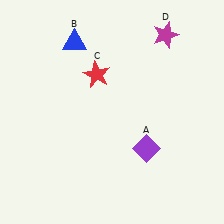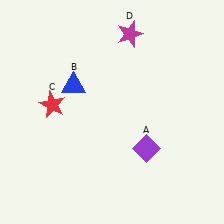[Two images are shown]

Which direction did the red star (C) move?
The red star (C) moved left.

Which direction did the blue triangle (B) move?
The blue triangle (B) moved down.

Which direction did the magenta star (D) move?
The magenta star (D) moved left.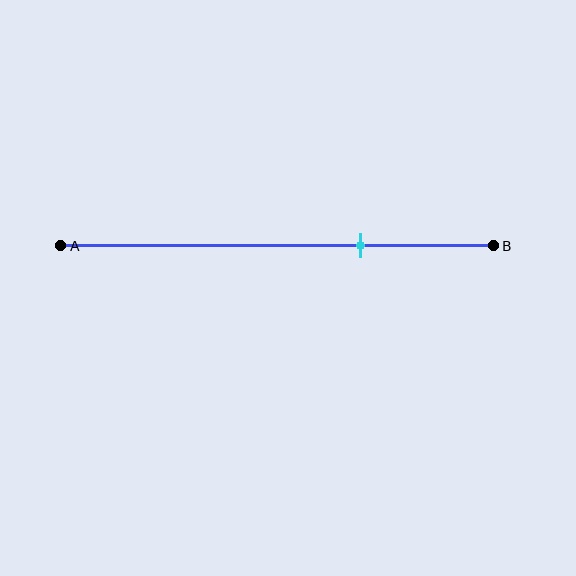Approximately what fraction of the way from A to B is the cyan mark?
The cyan mark is approximately 70% of the way from A to B.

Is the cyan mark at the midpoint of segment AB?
No, the mark is at about 70% from A, not at the 50% midpoint.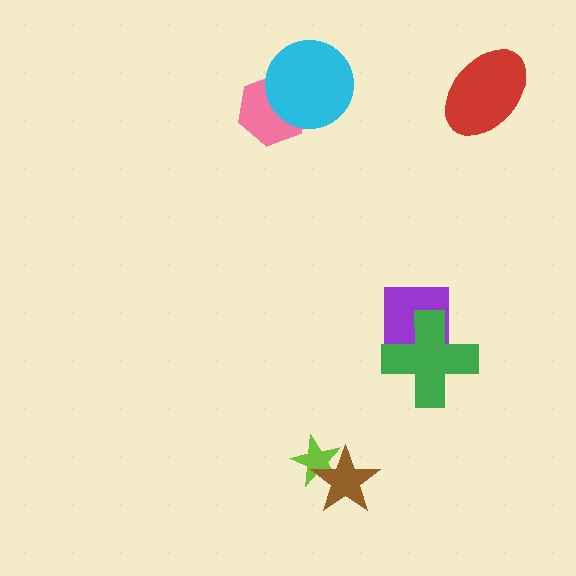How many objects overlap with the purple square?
1 object overlaps with the purple square.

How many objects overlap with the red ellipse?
0 objects overlap with the red ellipse.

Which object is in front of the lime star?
The brown star is in front of the lime star.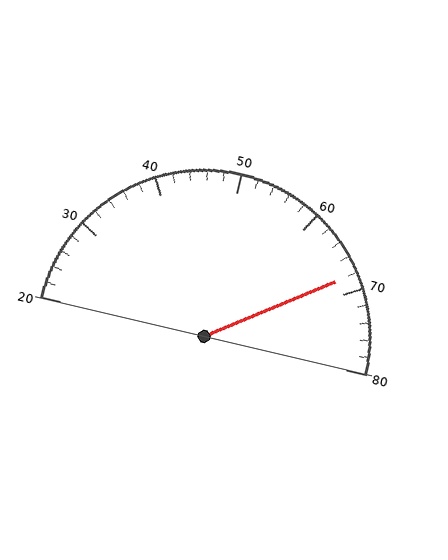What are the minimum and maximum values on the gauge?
The gauge ranges from 20 to 80.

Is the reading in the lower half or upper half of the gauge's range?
The reading is in the upper half of the range (20 to 80).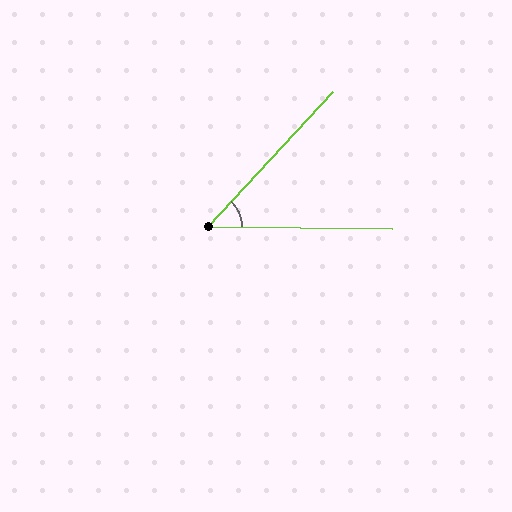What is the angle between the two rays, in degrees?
Approximately 48 degrees.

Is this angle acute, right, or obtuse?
It is acute.